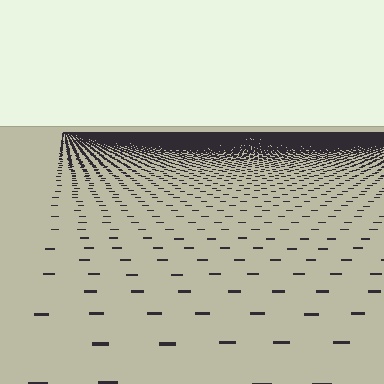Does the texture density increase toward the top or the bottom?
Density increases toward the top.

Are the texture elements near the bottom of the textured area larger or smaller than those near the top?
Larger. Near the bottom, elements are closer to the viewer and appear at a bigger on-screen size.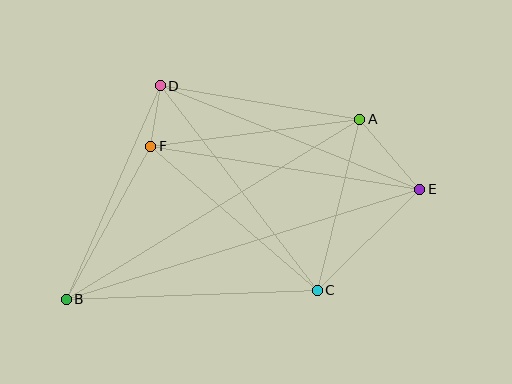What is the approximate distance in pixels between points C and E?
The distance between C and E is approximately 144 pixels.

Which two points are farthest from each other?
Points B and E are farthest from each other.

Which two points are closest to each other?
Points D and F are closest to each other.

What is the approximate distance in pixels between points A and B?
The distance between A and B is approximately 344 pixels.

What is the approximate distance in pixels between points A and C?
The distance between A and C is approximately 176 pixels.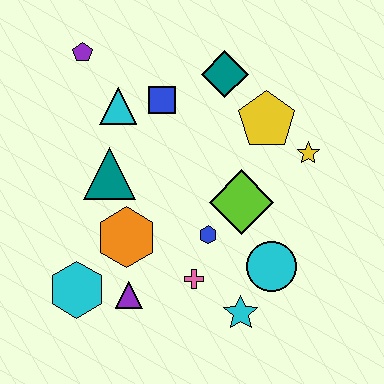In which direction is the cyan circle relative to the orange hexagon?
The cyan circle is to the right of the orange hexagon.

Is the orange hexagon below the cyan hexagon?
No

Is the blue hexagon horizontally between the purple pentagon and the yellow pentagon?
Yes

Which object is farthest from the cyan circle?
The purple pentagon is farthest from the cyan circle.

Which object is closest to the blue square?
The cyan triangle is closest to the blue square.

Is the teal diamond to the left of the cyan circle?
Yes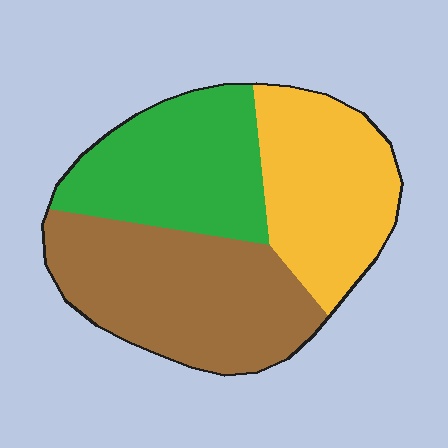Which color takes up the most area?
Brown, at roughly 40%.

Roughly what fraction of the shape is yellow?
Yellow covers roughly 30% of the shape.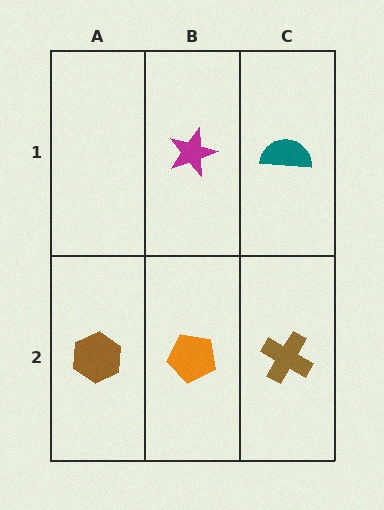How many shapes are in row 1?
2 shapes.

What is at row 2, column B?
An orange pentagon.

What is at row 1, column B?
A magenta star.